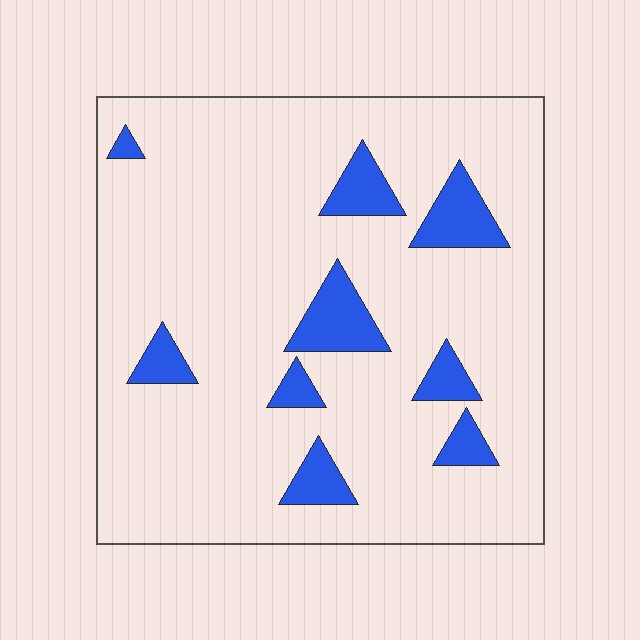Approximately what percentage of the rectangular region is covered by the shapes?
Approximately 10%.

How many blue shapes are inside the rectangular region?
9.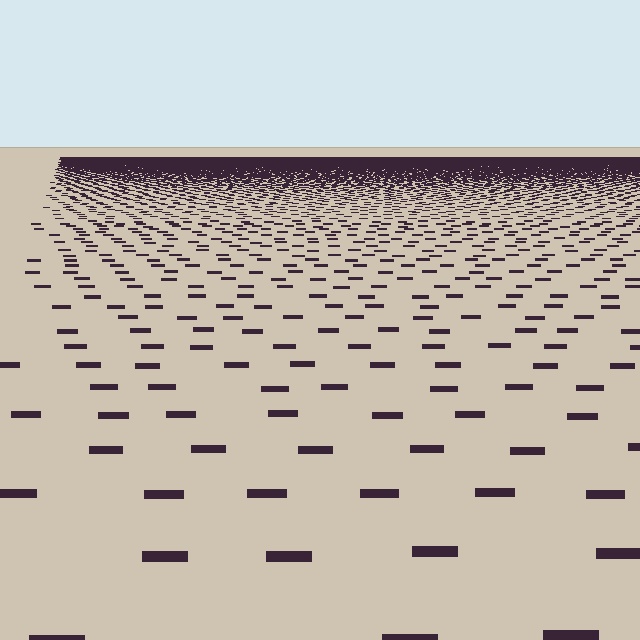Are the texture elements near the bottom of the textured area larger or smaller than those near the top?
Larger. Near the bottom, elements are closer to the viewer and appear at a bigger on-screen size.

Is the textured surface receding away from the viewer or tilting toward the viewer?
The surface is receding away from the viewer. Texture elements get smaller and denser toward the top.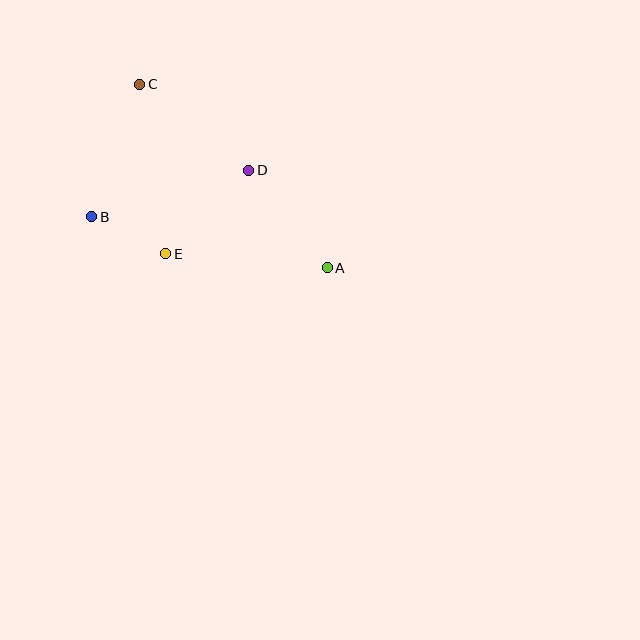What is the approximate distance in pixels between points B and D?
The distance between B and D is approximately 164 pixels.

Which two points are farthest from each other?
Points A and C are farthest from each other.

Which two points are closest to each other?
Points B and E are closest to each other.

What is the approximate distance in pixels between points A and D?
The distance between A and D is approximately 125 pixels.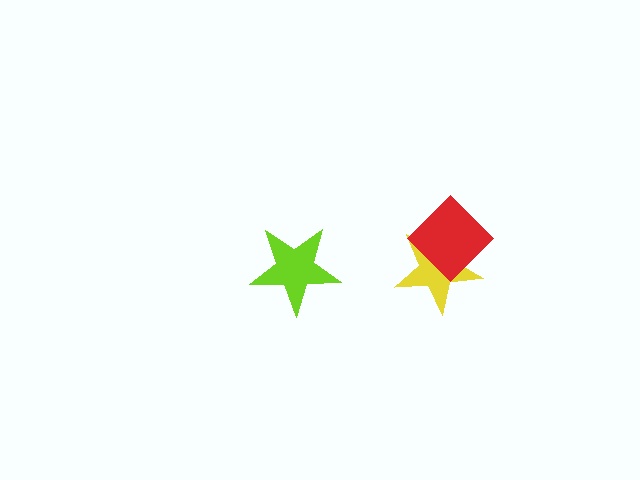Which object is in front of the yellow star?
The red diamond is in front of the yellow star.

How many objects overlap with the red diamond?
1 object overlaps with the red diamond.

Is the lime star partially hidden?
No, no other shape covers it.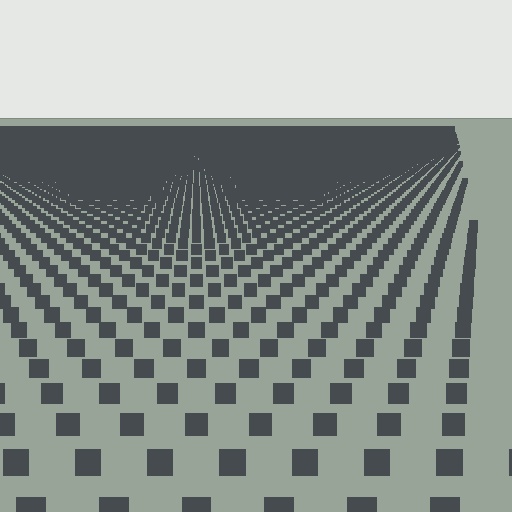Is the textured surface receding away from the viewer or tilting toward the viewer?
The surface is receding away from the viewer. Texture elements get smaller and denser toward the top.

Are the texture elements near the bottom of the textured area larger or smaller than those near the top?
Larger. Near the bottom, elements are closer to the viewer and appear at a bigger on-screen size.